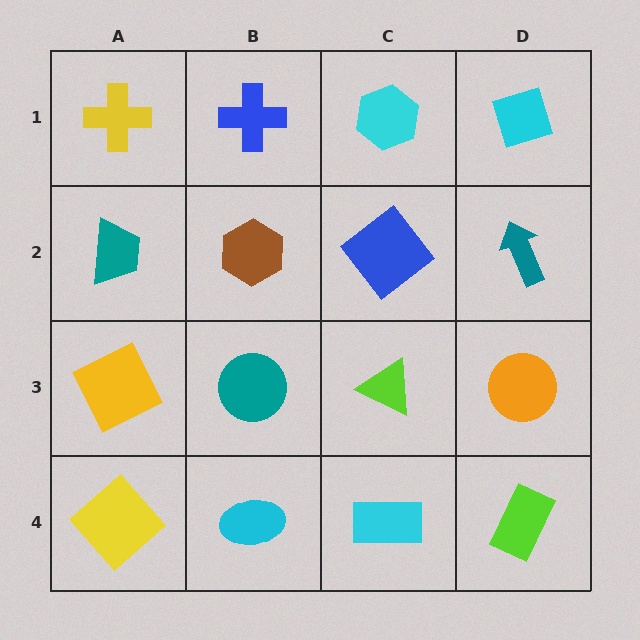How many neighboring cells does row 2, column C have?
4.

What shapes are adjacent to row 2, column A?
A yellow cross (row 1, column A), a yellow square (row 3, column A), a brown hexagon (row 2, column B).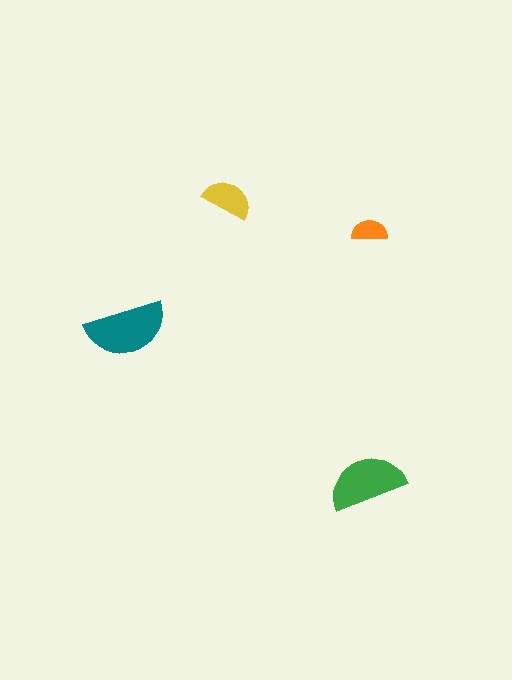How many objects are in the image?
There are 4 objects in the image.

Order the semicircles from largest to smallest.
the teal one, the green one, the yellow one, the orange one.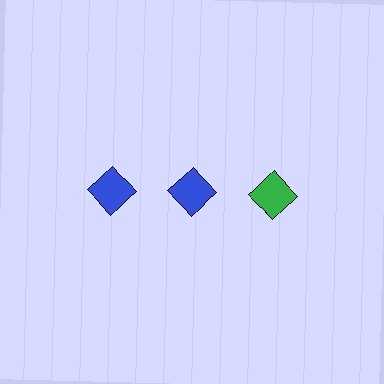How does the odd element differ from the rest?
It has a different color: green instead of blue.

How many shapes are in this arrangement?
There are 3 shapes arranged in a grid pattern.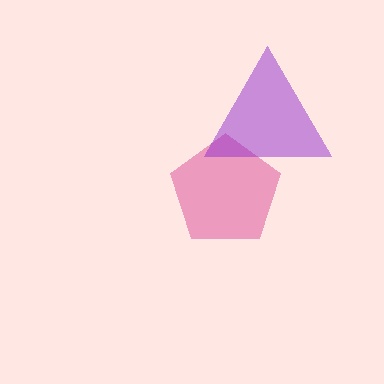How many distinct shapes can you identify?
There are 2 distinct shapes: a magenta pentagon, a purple triangle.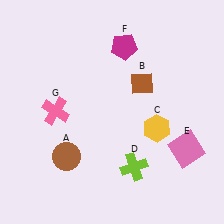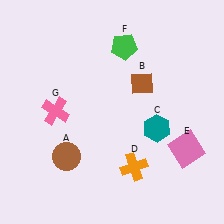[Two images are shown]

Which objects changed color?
C changed from yellow to teal. D changed from lime to orange. F changed from magenta to green.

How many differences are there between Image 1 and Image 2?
There are 3 differences between the two images.